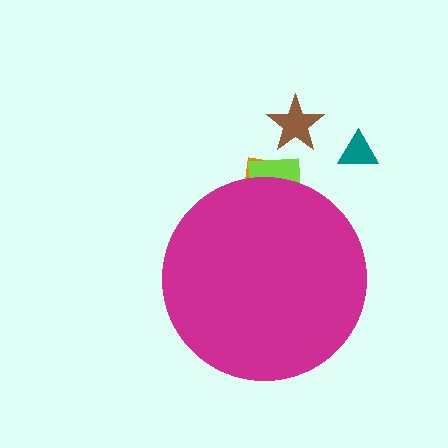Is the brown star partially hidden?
No, the brown star is fully visible.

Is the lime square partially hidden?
Yes, the lime square is partially hidden behind the magenta circle.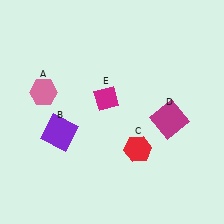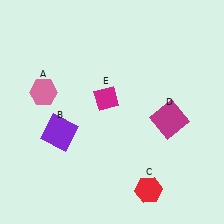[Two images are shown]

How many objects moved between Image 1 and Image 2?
1 object moved between the two images.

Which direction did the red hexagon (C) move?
The red hexagon (C) moved down.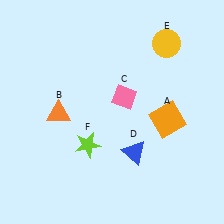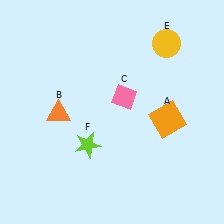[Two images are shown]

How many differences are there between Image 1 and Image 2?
There is 1 difference between the two images.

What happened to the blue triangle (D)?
The blue triangle (D) was removed in Image 2. It was in the bottom-right area of Image 1.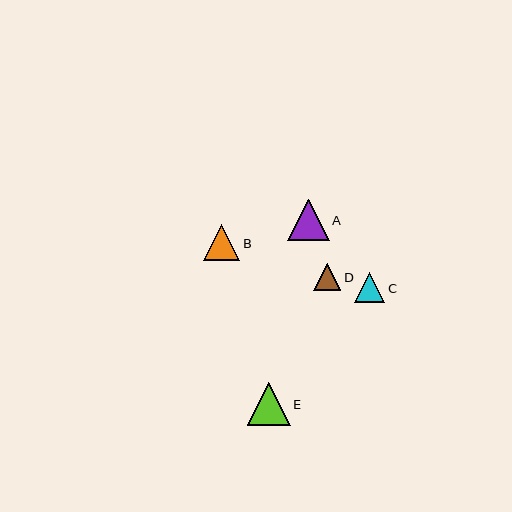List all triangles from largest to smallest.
From largest to smallest: E, A, B, C, D.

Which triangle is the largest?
Triangle E is the largest with a size of approximately 43 pixels.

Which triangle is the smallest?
Triangle D is the smallest with a size of approximately 27 pixels.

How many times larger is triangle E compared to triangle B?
Triangle E is approximately 1.2 times the size of triangle B.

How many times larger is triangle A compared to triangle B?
Triangle A is approximately 1.1 times the size of triangle B.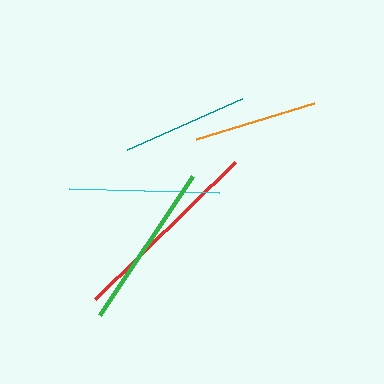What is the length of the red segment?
The red segment is approximately 196 pixels long.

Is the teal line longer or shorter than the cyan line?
The cyan line is longer than the teal line.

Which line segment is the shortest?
The orange line is the shortest at approximately 124 pixels.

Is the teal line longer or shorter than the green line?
The green line is longer than the teal line.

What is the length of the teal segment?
The teal segment is approximately 126 pixels long.